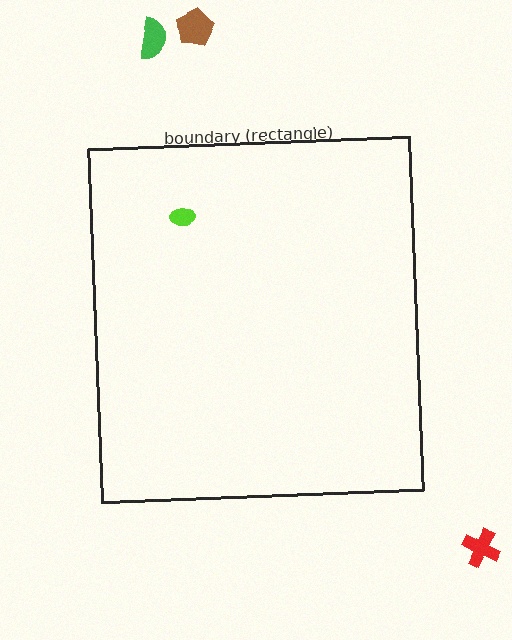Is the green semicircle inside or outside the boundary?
Outside.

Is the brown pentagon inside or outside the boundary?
Outside.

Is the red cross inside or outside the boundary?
Outside.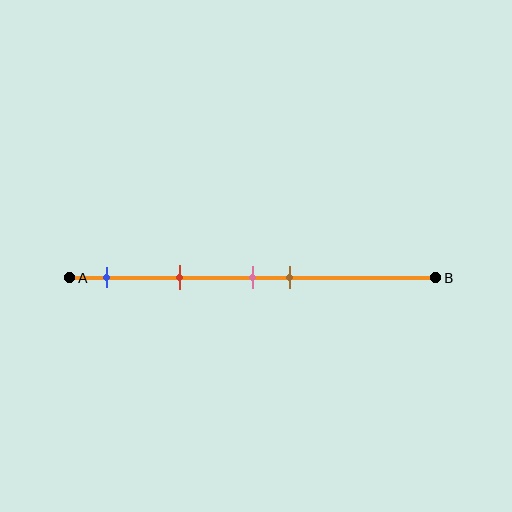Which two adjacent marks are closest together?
The pink and brown marks are the closest adjacent pair.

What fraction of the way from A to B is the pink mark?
The pink mark is approximately 50% (0.5) of the way from A to B.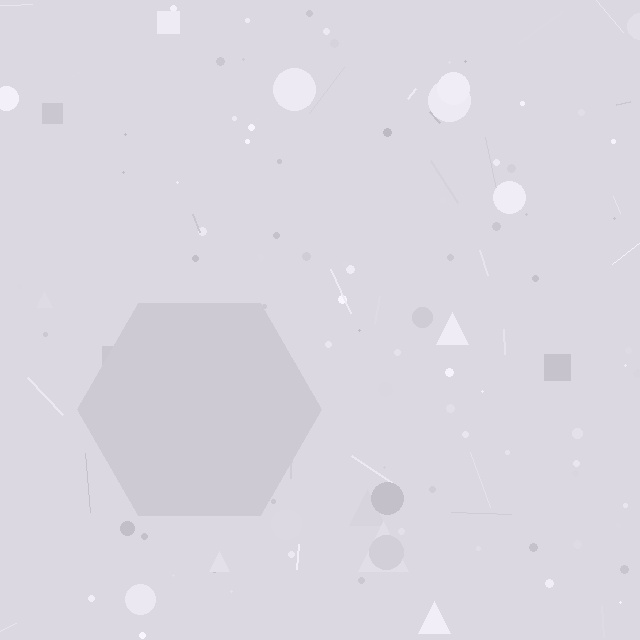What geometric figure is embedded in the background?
A hexagon is embedded in the background.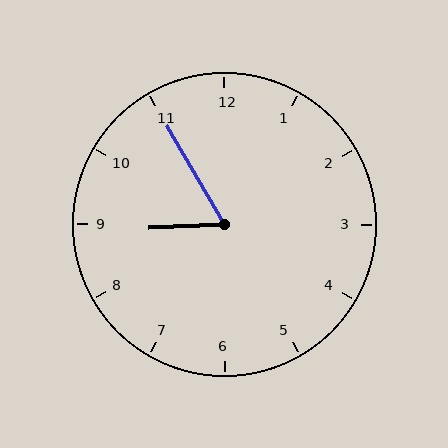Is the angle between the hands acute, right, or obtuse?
It is acute.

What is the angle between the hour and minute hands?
Approximately 62 degrees.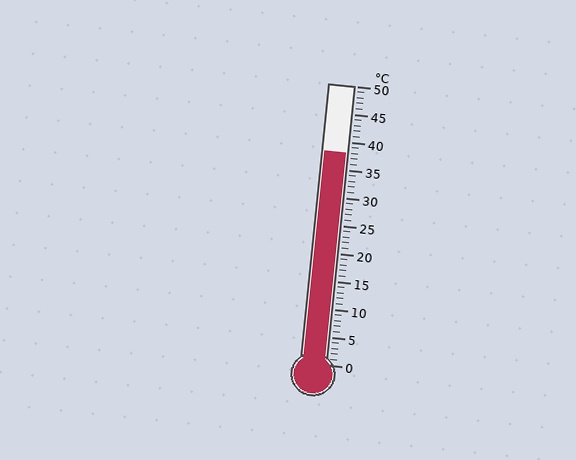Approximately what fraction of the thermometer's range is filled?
The thermometer is filled to approximately 75% of its range.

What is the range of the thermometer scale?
The thermometer scale ranges from 0°C to 50°C.